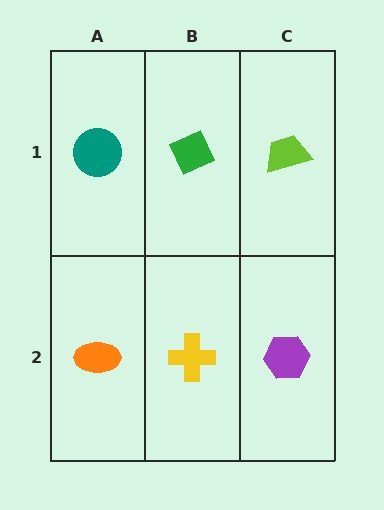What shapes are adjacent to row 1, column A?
An orange ellipse (row 2, column A), a green diamond (row 1, column B).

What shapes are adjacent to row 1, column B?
A yellow cross (row 2, column B), a teal circle (row 1, column A), a lime trapezoid (row 1, column C).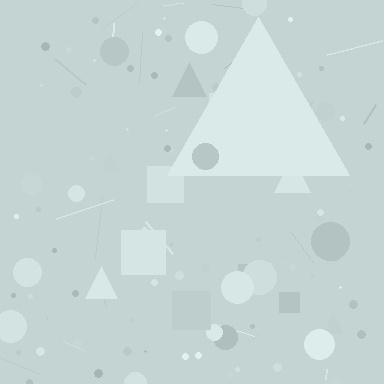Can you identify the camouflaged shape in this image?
The camouflaged shape is a triangle.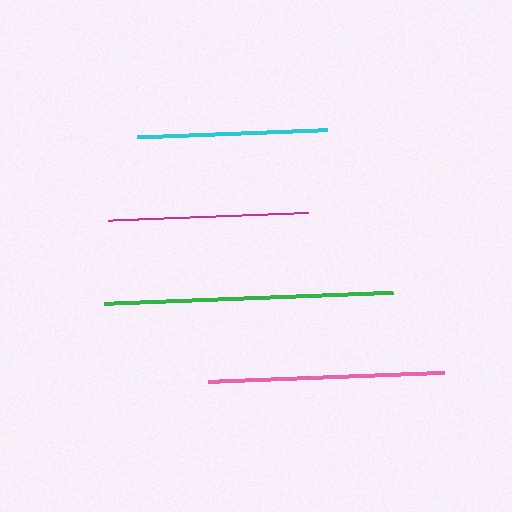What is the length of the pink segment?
The pink segment is approximately 235 pixels long.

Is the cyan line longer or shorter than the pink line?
The pink line is longer than the cyan line.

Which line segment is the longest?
The green line is the longest at approximately 289 pixels.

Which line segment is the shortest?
The cyan line is the shortest at approximately 190 pixels.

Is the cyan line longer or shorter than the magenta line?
The magenta line is longer than the cyan line.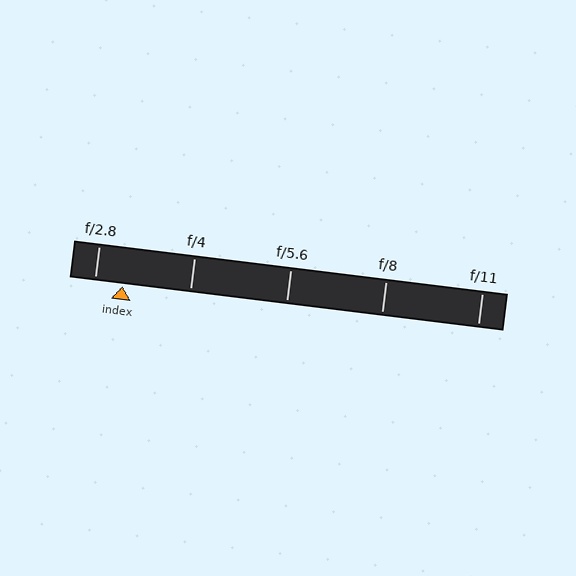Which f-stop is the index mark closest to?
The index mark is closest to f/2.8.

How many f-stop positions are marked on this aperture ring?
There are 5 f-stop positions marked.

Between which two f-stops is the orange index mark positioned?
The index mark is between f/2.8 and f/4.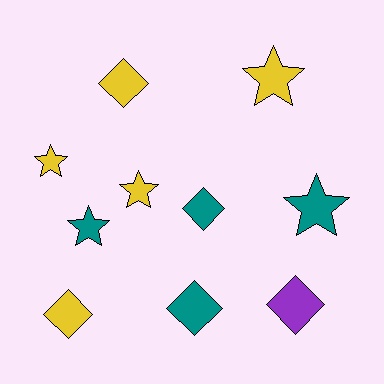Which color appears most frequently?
Yellow, with 5 objects.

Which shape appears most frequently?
Star, with 5 objects.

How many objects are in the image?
There are 10 objects.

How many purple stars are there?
There are no purple stars.